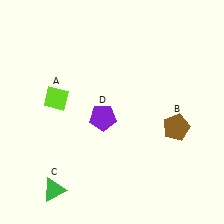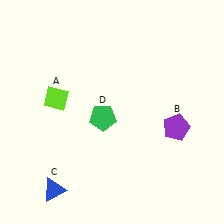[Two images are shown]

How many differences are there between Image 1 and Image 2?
There are 3 differences between the two images.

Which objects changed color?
B changed from brown to purple. C changed from green to blue. D changed from purple to green.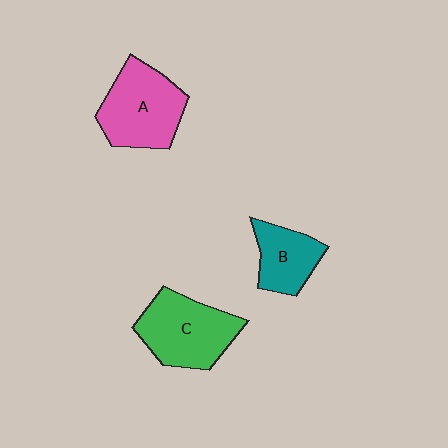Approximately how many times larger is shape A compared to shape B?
Approximately 1.5 times.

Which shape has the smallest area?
Shape B (teal).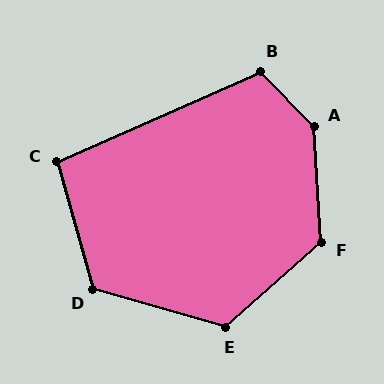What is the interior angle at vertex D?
Approximately 122 degrees (obtuse).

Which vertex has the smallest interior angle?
C, at approximately 98 degrees.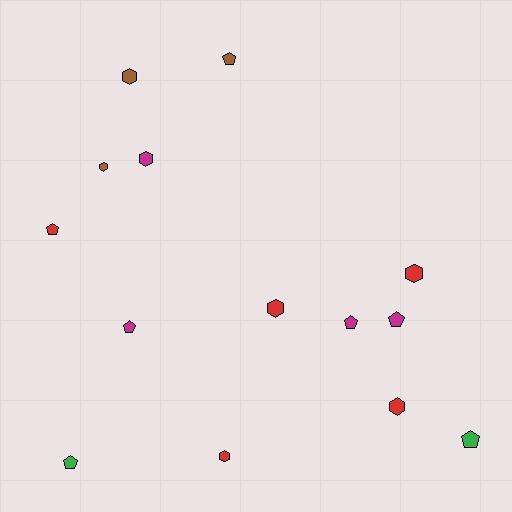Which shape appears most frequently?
Pentagon, with 7 objects.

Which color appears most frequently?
Red, with 5 objects.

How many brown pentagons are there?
There is 1 brown pentagon.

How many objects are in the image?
There are 14 objects.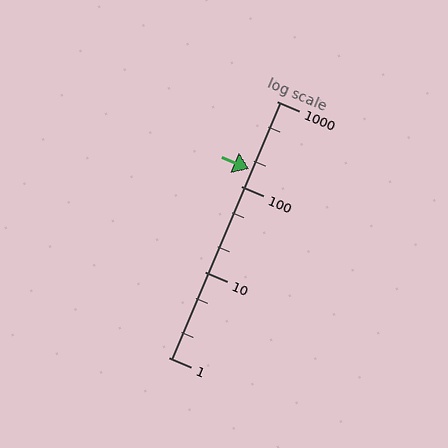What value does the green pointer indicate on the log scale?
The pointer indicates approximately 160.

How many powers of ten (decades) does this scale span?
The scale spans 3 decades, from 1 to 1000.